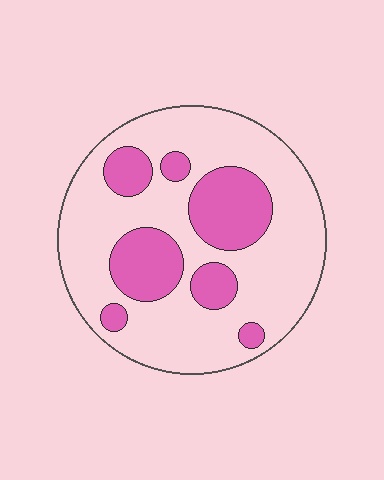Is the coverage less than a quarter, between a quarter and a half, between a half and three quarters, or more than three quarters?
Between a quarter and a half.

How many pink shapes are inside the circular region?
7.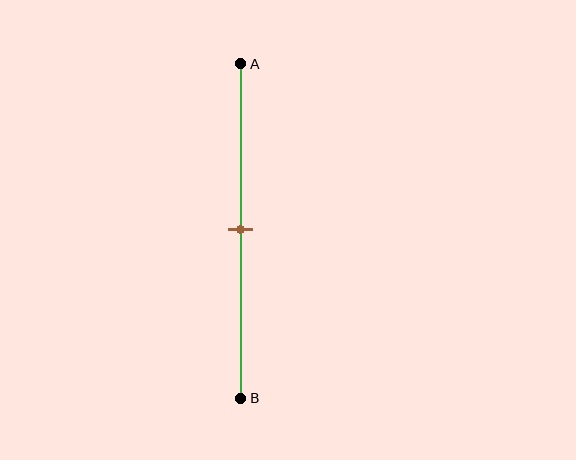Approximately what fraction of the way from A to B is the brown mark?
The brown mark is approximately 50% of the way from A to B.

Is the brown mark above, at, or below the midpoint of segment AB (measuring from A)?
The brown mark is approximately at the midpoint of segment AB.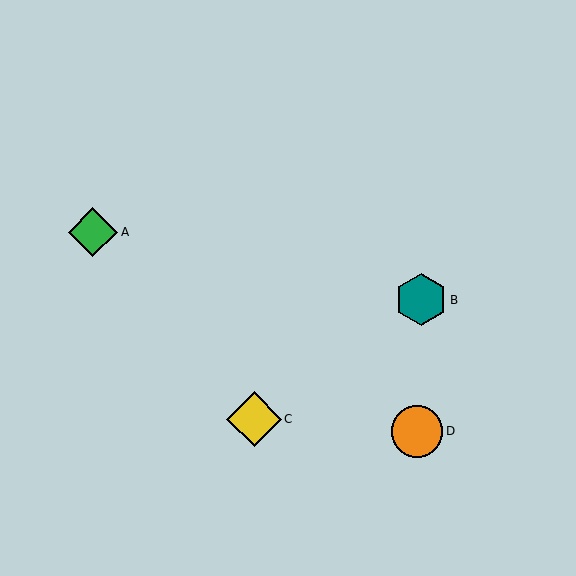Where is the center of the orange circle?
The center of the orange circle is at (417, 431).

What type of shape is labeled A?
Shape A is a green diamond.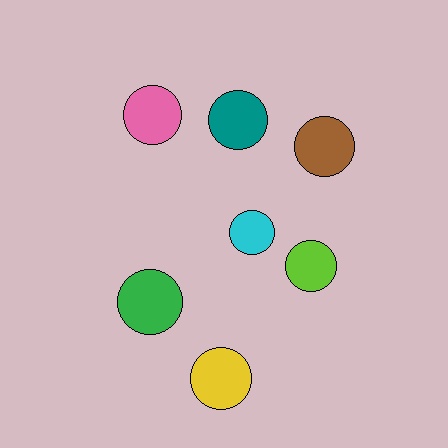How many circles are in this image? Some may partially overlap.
There are 7 circles.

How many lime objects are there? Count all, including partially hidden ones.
There is 1 lime object.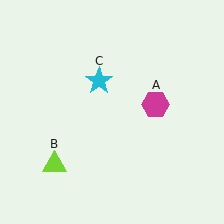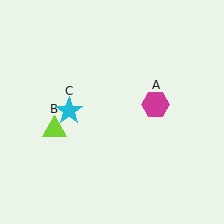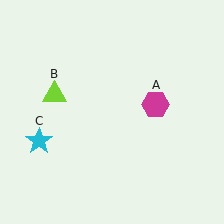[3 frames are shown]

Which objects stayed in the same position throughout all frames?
Magenta hexagon (object A) remained stationary.